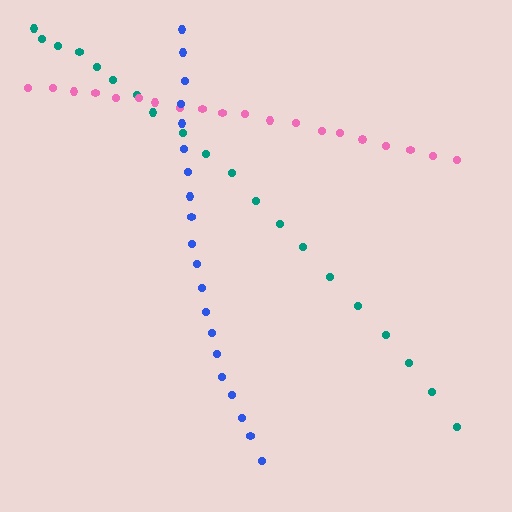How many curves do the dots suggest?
There are 3 distinct paths.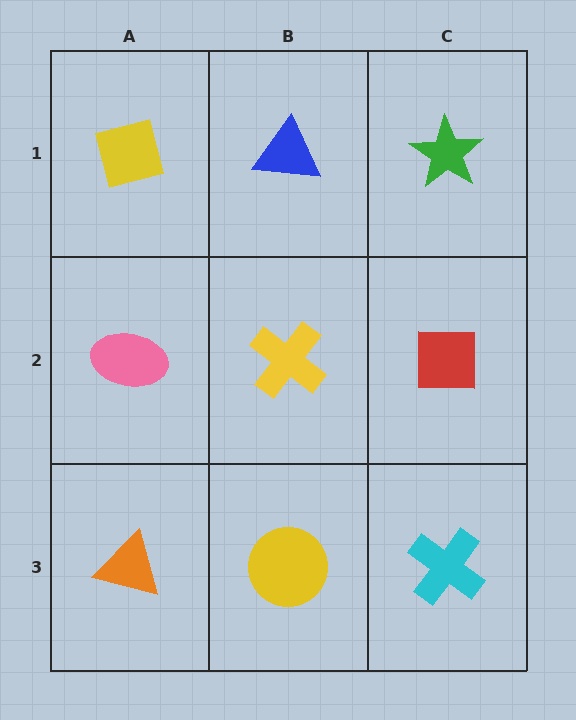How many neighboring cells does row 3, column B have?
3.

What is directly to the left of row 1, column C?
A blue triangle.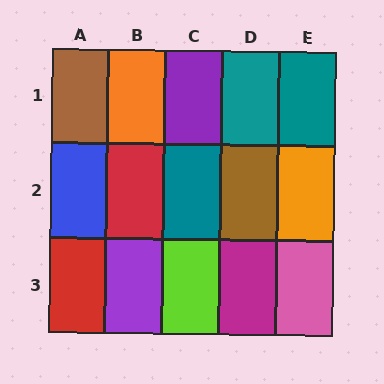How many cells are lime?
1 cell is lime.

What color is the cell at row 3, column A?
Red.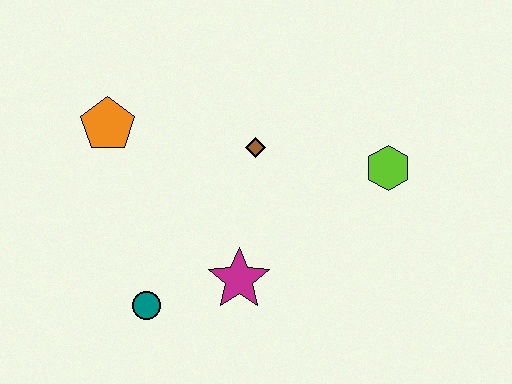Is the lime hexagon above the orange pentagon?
No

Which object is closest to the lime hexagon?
The brown diamond is closest to the lime hexagon.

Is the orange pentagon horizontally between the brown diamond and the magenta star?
No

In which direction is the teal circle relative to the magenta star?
The teal circle is to the left of the magenta star.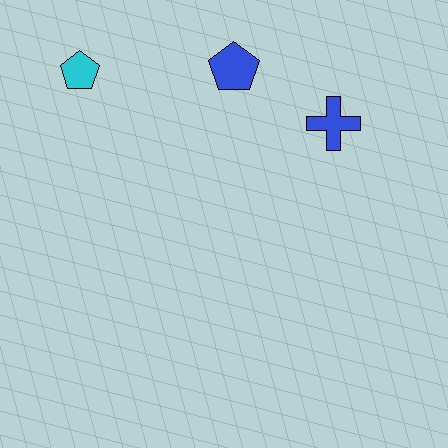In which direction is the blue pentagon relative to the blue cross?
The blue pentagon is to the left of the blue cross.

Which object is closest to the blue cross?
The blue pentagon is closest to the blue cross.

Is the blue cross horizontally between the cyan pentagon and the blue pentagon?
No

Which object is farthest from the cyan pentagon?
The blue cross is farthest from the cyan pentagon.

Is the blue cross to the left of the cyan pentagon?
No